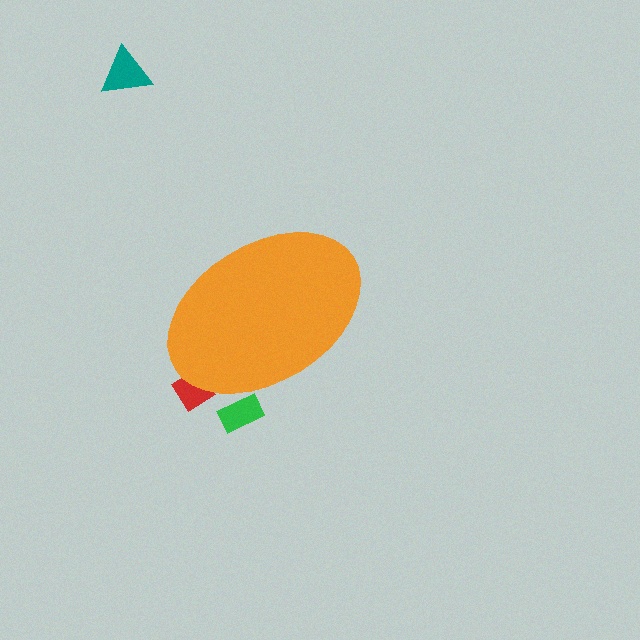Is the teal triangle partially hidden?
No, the teal triangle is fully visible.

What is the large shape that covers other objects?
An orange ellipse.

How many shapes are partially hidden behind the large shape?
2 shapes are partially hidden.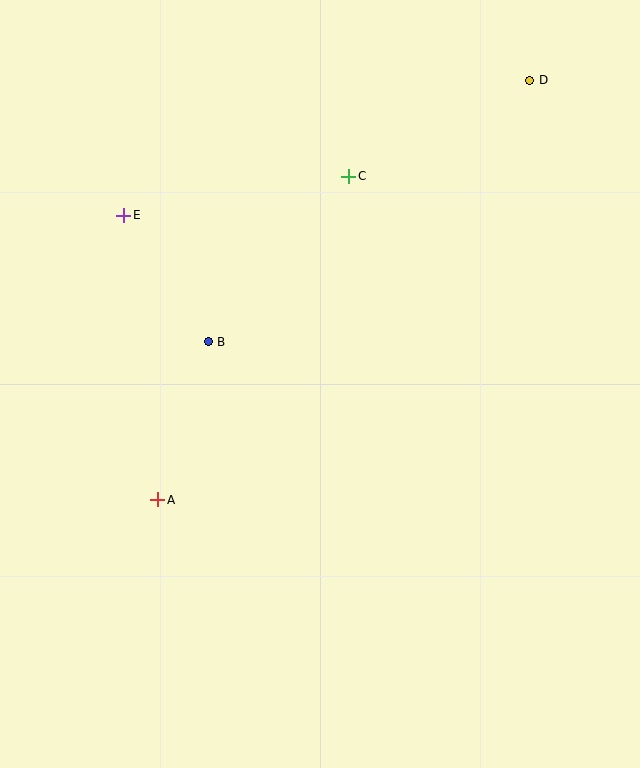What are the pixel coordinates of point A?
Point A is at (158, 500).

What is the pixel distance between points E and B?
The distance between E and B is 152 pixels.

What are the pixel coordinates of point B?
Point B is at (208, 342).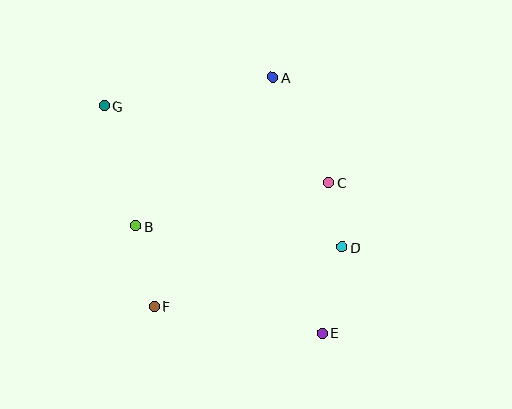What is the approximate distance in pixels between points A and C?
The distance between A and C is approximately 119 pixels.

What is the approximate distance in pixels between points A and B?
The distance between A and B is approximately 202 pixels.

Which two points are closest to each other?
Points C and D are closest to each other.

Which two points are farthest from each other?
Points E and G are farthest from each other.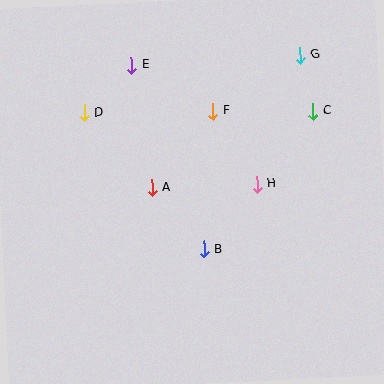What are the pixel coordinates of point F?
Point F is at (213, 111).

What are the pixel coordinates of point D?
Point D is at (84, 113).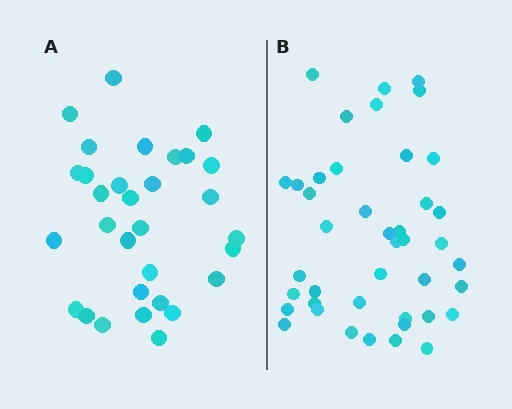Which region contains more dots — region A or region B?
Region B (the right region) has more dots.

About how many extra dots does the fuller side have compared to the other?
Region B has roughly 12 or so more dots than region A.